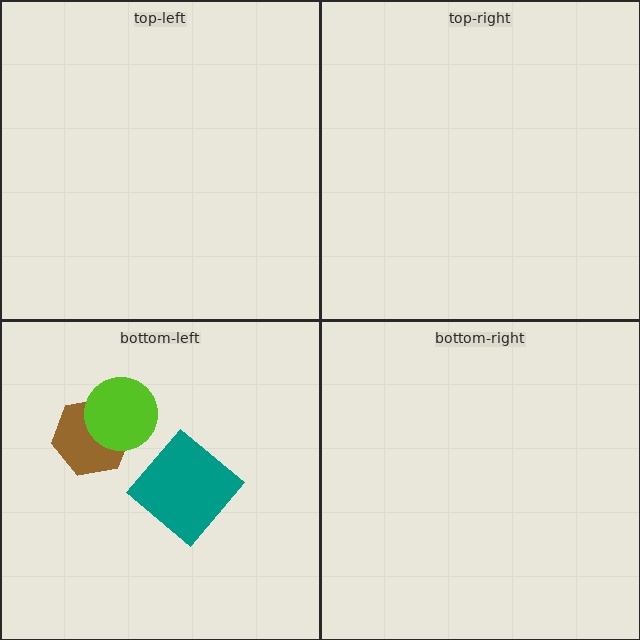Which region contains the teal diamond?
The bottom-left region.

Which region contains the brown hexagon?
The bottom-left region.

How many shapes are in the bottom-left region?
3.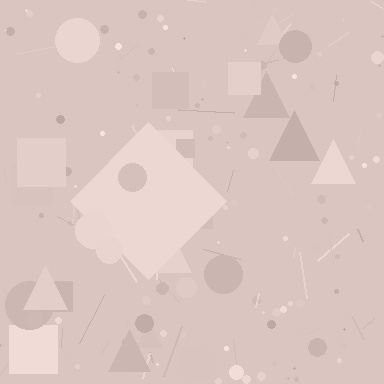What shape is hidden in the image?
A diamond is hidden in the image.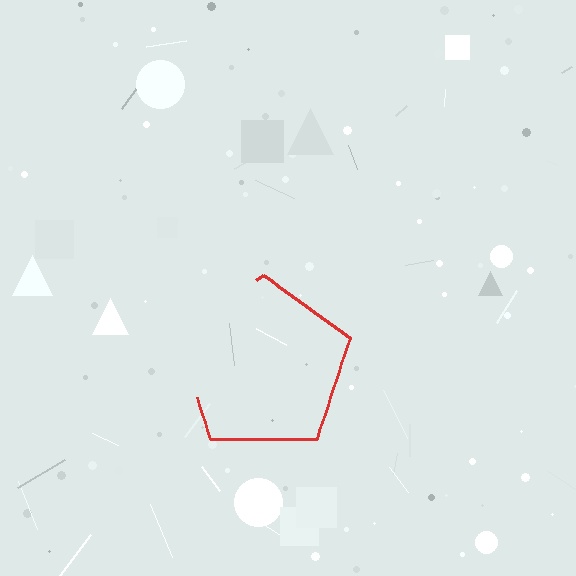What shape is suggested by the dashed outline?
The dashed outline suggests a pentagon.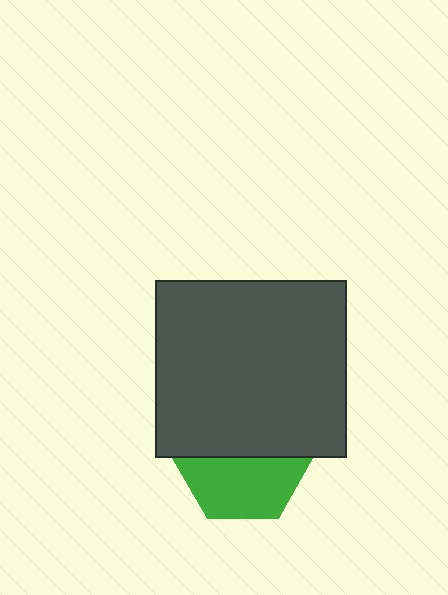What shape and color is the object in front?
The object in front is a dark gray rectangle.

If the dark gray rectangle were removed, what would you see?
You would see the complete green hexagon.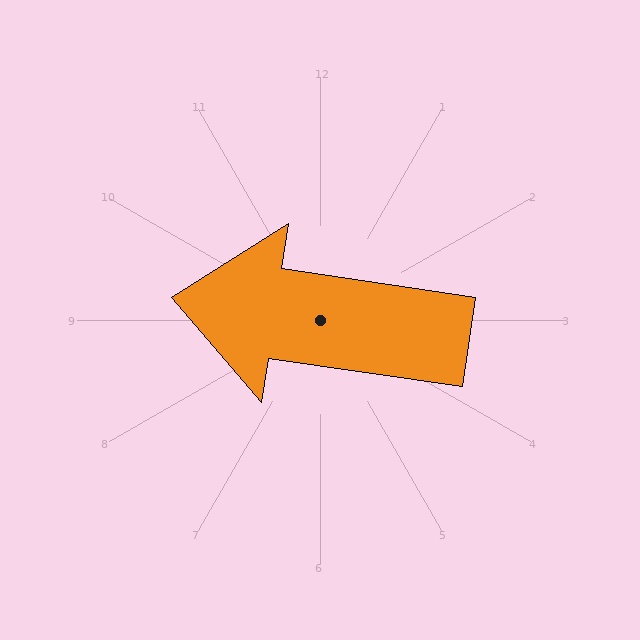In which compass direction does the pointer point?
West.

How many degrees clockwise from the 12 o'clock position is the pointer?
Approximately 278 degrees.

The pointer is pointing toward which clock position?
Roughly 9 o'clock.